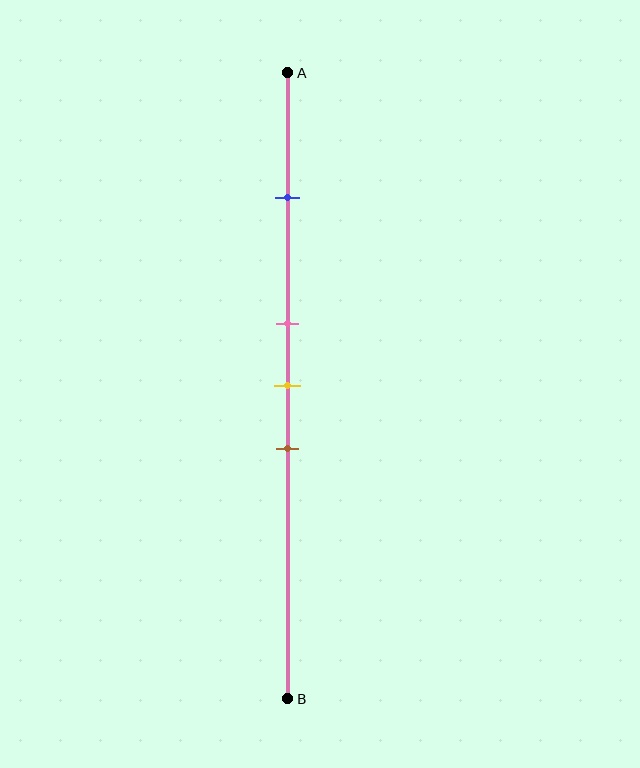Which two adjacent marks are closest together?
The pink and yellow marks are the closest adjacent pair.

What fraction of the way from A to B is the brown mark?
The brown mark is approximately 60% (0.6) of the way from A to B.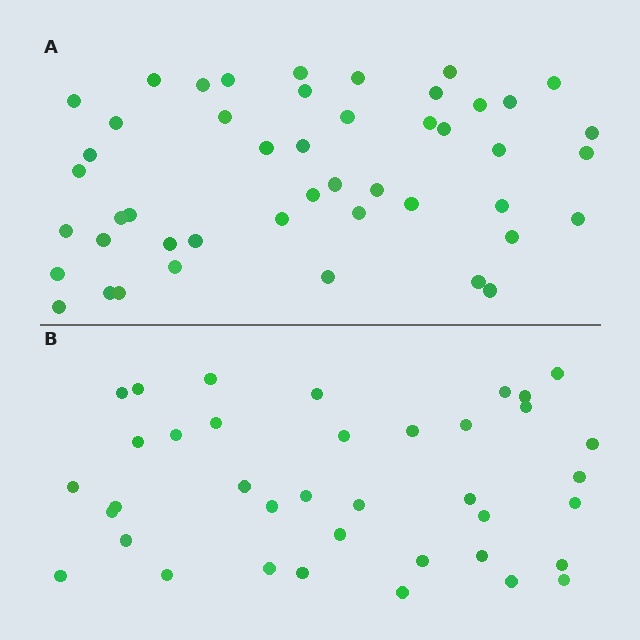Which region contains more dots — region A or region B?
Region A (the top region) has more dots.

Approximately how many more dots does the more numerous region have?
Region A has roughly 8 or so more dots than region B.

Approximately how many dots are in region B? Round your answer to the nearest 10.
About 40 dots. (The exact count is 38, which rounds to 40.)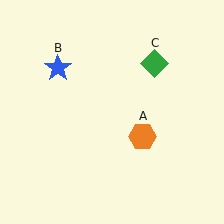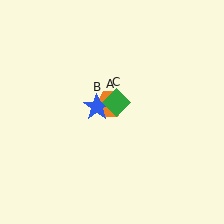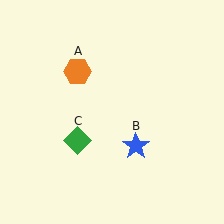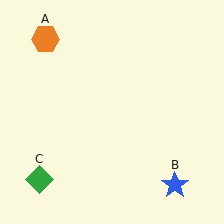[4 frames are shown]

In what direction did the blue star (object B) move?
The blue star (object B) moved down and to the right.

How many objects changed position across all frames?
3 objects changed position: orange hexagon (object A), blue star (object B), green diamond (object C).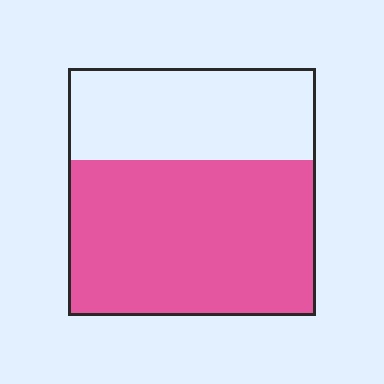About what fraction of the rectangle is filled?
About five eighths (5/8).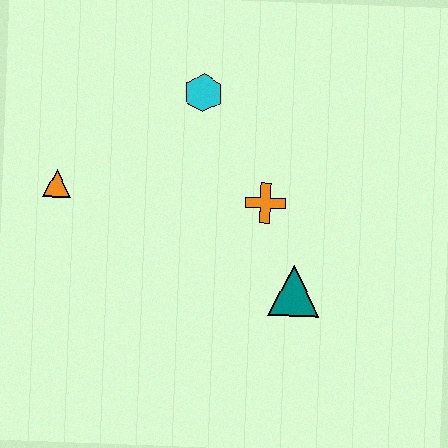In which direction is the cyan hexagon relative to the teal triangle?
The cyan hexagon is above the teal triangle.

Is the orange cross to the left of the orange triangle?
No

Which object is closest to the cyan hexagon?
The orange cross is closest to the cyan hexagon.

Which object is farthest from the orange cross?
The orange triangle is farthest from the orange cross.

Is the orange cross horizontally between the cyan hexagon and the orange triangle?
No